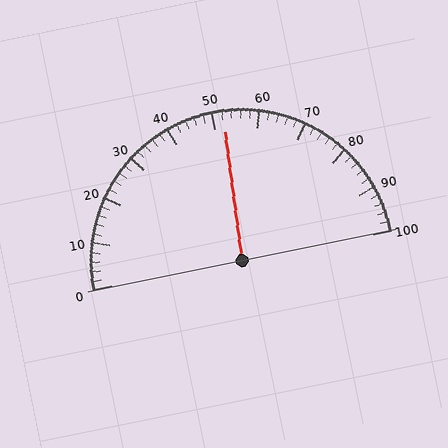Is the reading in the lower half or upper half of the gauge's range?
The reading is in the upper half of the range (0 to 100).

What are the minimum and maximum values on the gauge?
The gauge ranges from 0 to 100.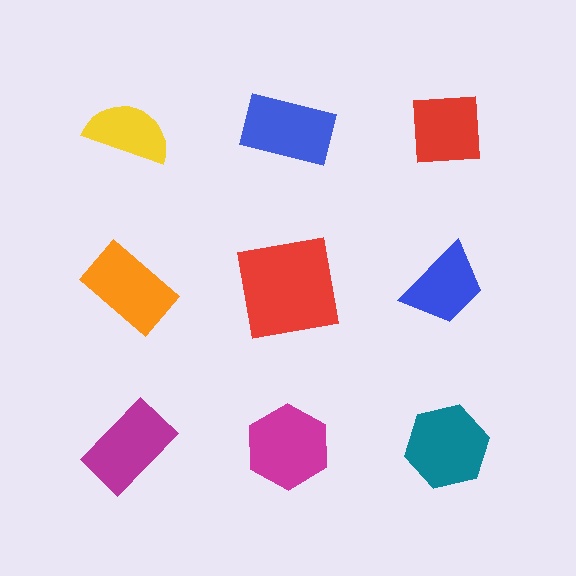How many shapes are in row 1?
3 shapes.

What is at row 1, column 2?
A blue rectangle.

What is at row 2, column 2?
A red square.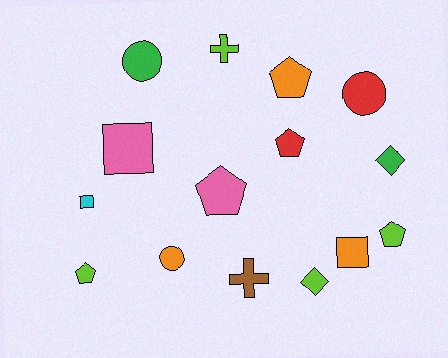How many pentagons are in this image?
There are 5 pentagons.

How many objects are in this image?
There are 15 objects.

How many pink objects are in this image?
There are 2 pink objects.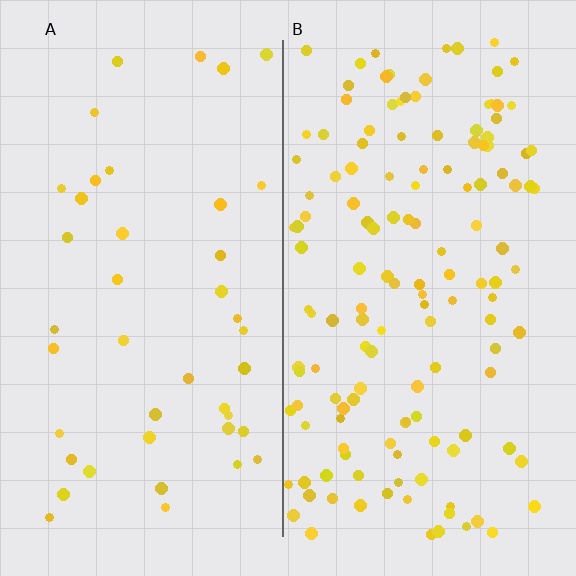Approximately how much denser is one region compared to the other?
Approximately 3.3× — region B over region A.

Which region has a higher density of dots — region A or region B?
B (the right).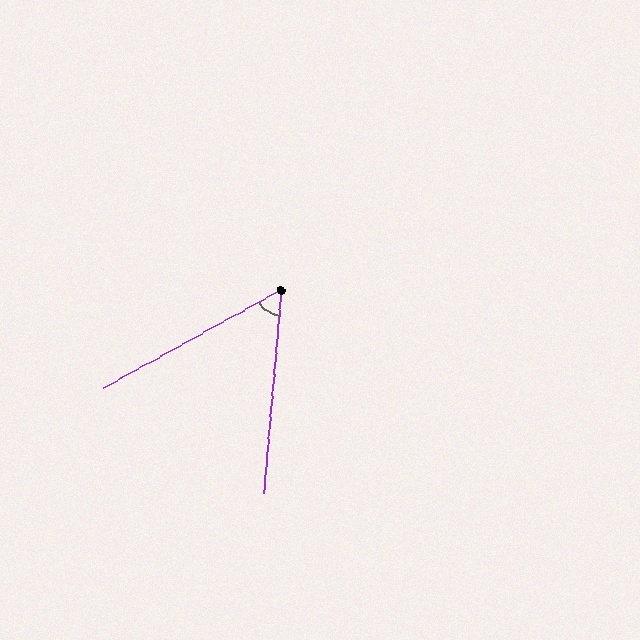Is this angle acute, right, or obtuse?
It is acute.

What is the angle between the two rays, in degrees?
Approximately 56 degrees.